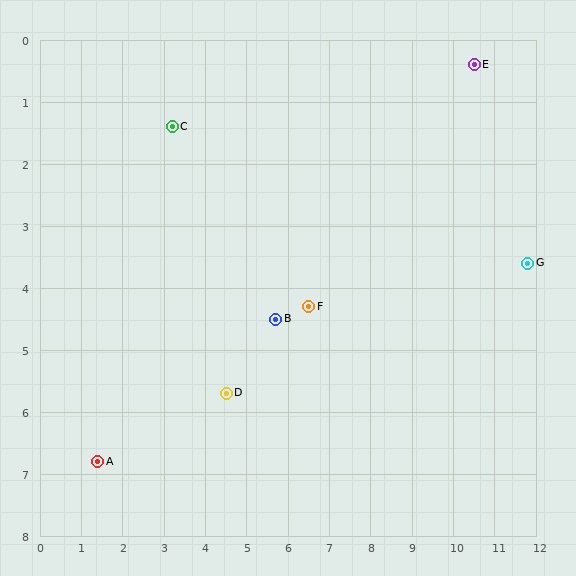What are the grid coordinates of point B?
Point B is at approximately (5.7, 4.5).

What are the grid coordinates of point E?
Point E is at approximately (10.5, 0.4).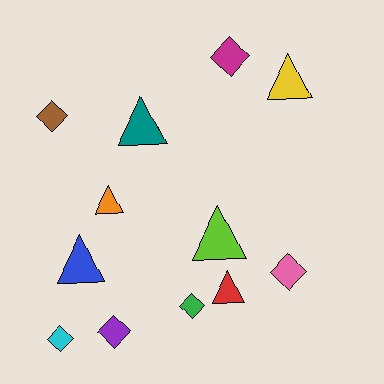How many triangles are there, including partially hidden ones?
There are 6 triangles.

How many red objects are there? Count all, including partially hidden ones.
There is 1 red object.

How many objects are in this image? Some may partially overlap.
There are 12 objects.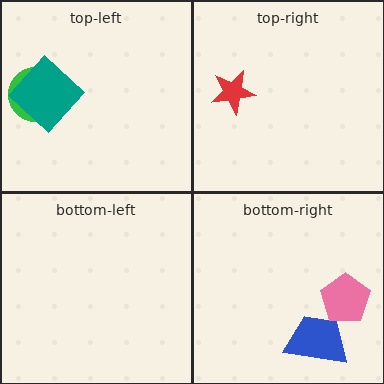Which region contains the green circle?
The top-left region.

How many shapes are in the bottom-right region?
2.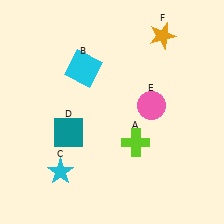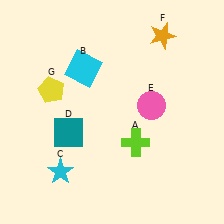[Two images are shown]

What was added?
A yellow pentagon (G) was added in Image 2.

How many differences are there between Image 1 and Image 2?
There is 1 difference between the two images.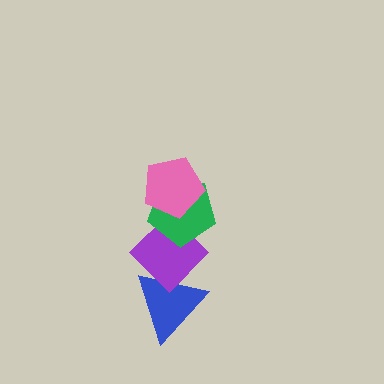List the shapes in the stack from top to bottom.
From top to bottom: the pink pentagon, the green pentagon, the purple diamond, the blue triangle.